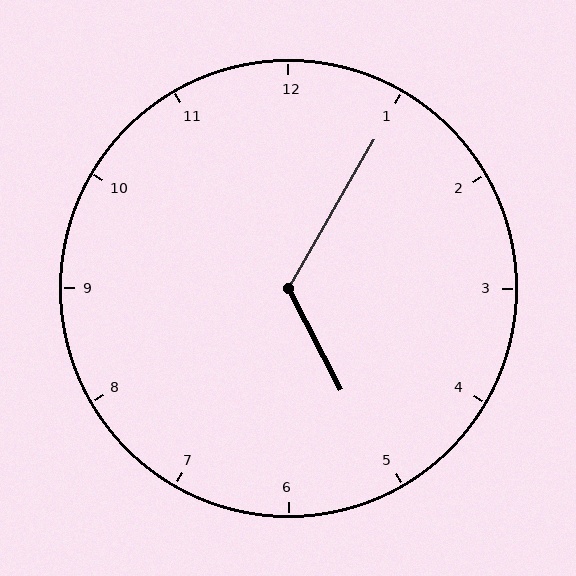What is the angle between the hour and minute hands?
Approximately 122 degrees.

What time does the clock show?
5:05.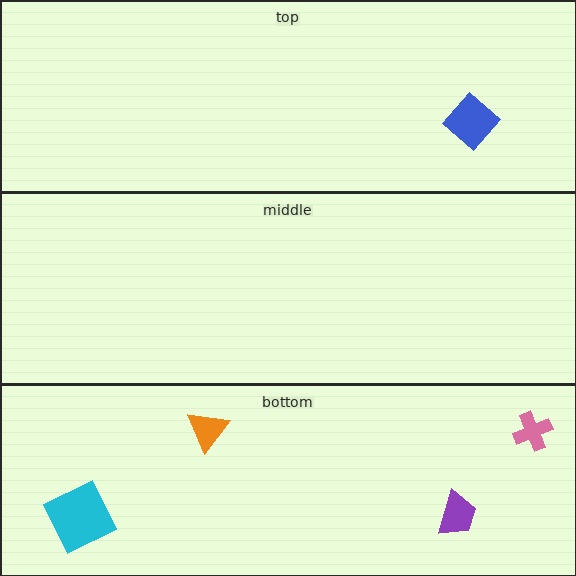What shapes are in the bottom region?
The cyan square, the pink cross, the purple trapezoid, the orange triangle.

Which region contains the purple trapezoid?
The bottom region.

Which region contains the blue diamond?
The top region.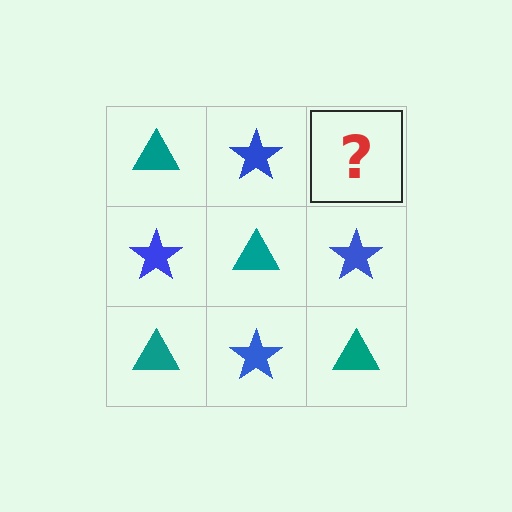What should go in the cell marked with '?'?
The missing cell should contain a teal triangle.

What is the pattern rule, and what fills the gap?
The rule is that it alternates teal triangle and blue star in a checkerboard pattern. The gap should be filled with a teal triangle.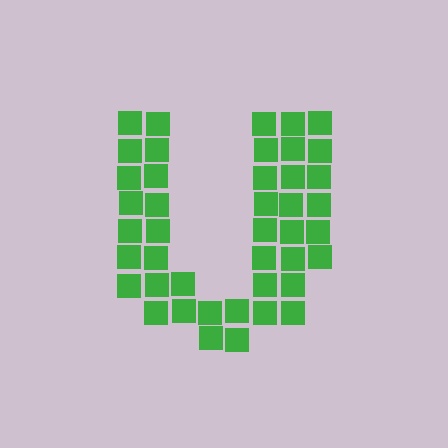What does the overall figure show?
The overall figure shows the letter U.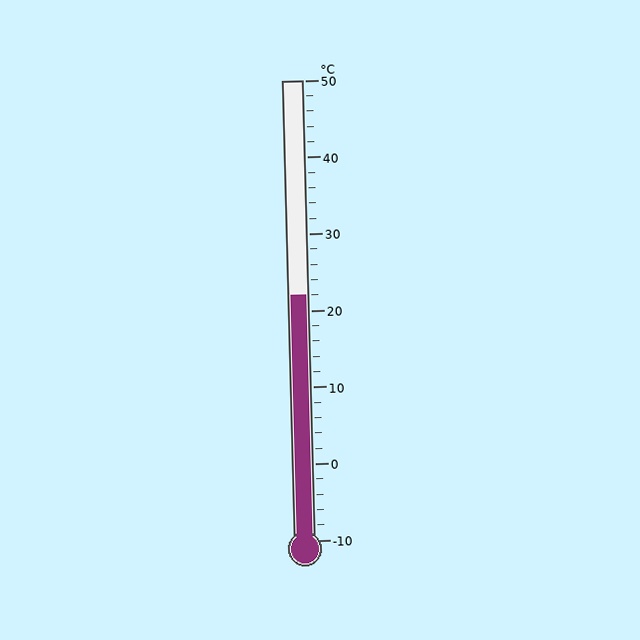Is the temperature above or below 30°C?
The temperature is below 30°C.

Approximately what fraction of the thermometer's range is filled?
The thermometer is filled to approximately 55% of its range.